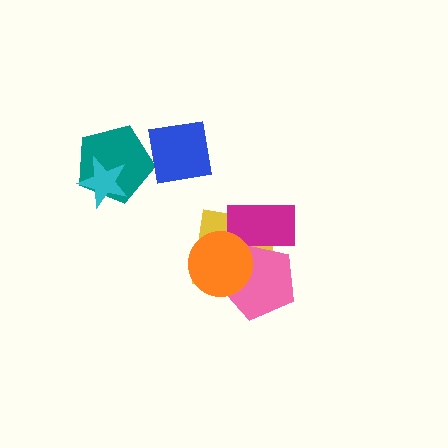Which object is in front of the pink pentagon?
The orange circle is in front of the pink pentagon.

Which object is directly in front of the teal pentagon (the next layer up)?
The cyan star is directly in front of the teal pentagon.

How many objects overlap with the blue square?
1 object overlaps with the blue square.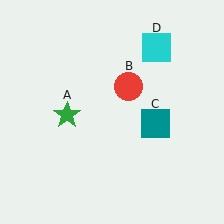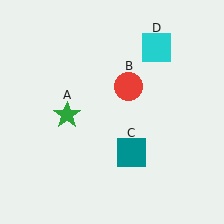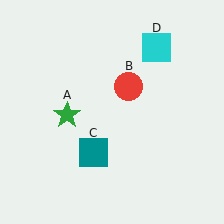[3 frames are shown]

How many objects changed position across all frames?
1 object changed position: teal square (object C).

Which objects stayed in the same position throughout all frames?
Green star (object A) and red circle (object B) and cyan square (object D) remained stationary.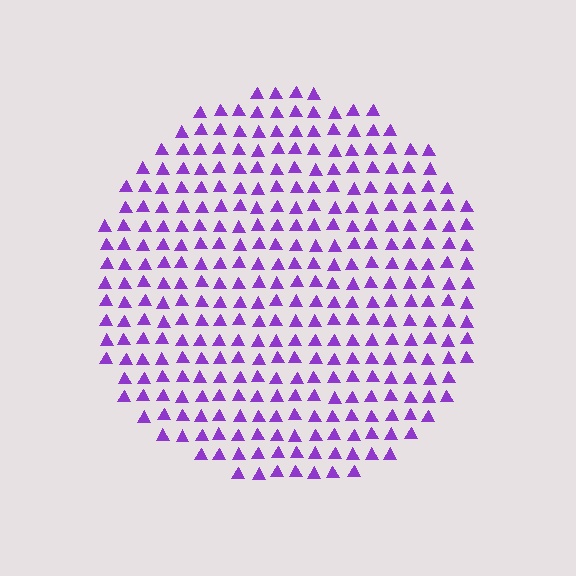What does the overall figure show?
The overall figure shows a circle.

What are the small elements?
The small elements are triangles.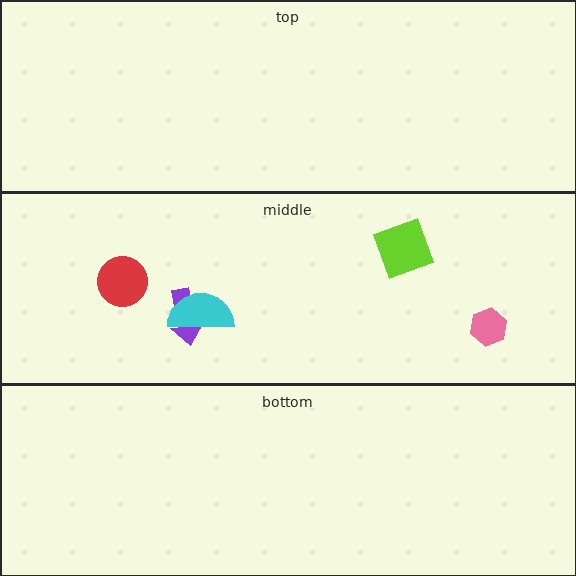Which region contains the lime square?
The middle region.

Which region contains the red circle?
The middle region.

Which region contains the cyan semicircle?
The middle region.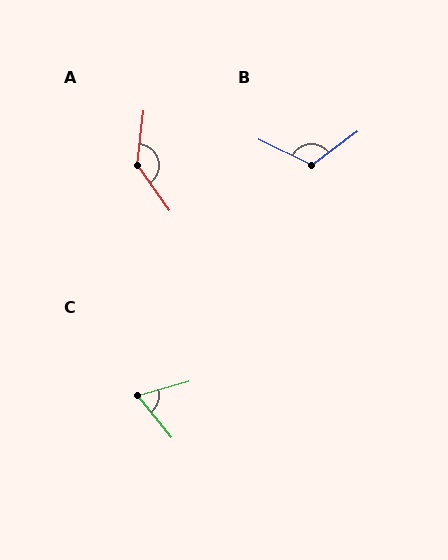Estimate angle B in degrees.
Approximately 118 degrees.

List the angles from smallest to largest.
C (67°), B (118°), A (138°).